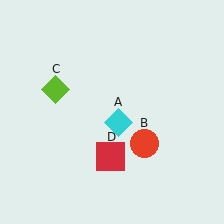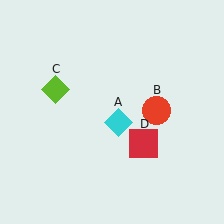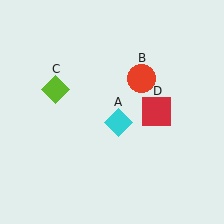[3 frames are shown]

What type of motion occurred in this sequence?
The red circle (object B), red square (object D) rotated counterclockwise around the center of the scene.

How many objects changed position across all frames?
2 objects changed position: red circle (object B), red square (object D).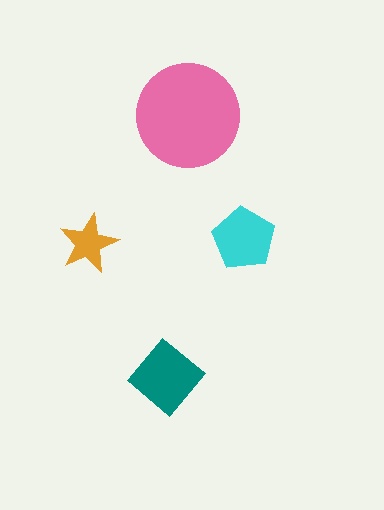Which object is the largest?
The pink circle.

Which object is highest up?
The pink circle is topmost.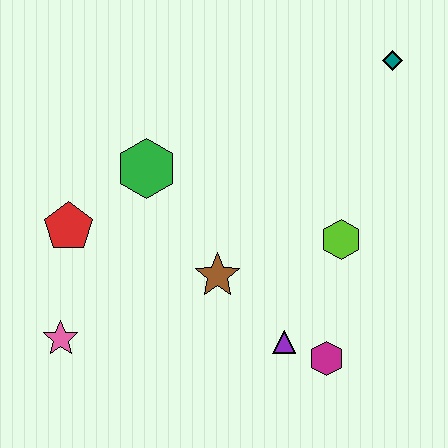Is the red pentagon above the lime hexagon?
Yes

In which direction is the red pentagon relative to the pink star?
The red pentagon is above the pink star.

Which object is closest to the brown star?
The purple triangle is closest to the brown star.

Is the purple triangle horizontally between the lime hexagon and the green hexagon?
Yes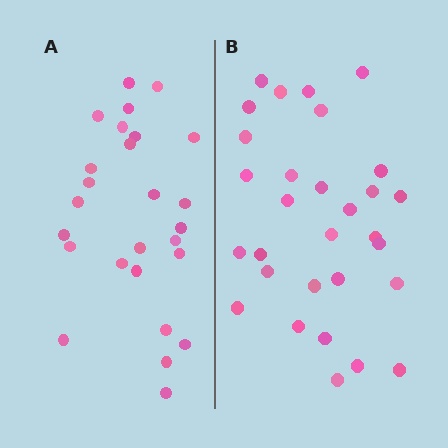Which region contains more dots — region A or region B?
Region B (the right region) has more dots.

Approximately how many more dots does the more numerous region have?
Region B has about 4 more dots than region A.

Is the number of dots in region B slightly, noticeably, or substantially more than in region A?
Region B has only slightly more — the two regions are fairly close. The ratio is roughly 1.2 to 1.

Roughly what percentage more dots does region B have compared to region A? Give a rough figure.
About 15% more.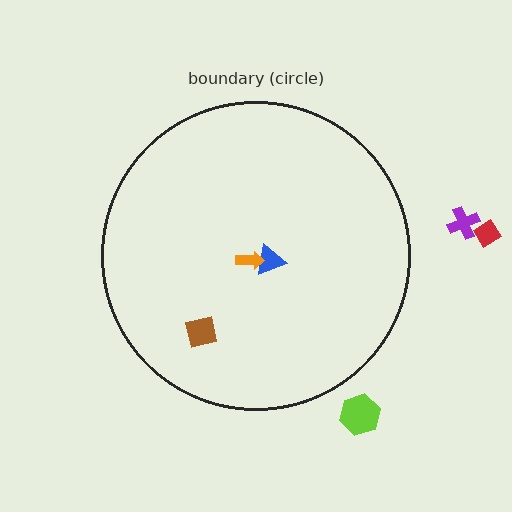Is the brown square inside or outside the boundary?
Inside.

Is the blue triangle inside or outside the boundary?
Inside.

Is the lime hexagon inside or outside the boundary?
Outside.